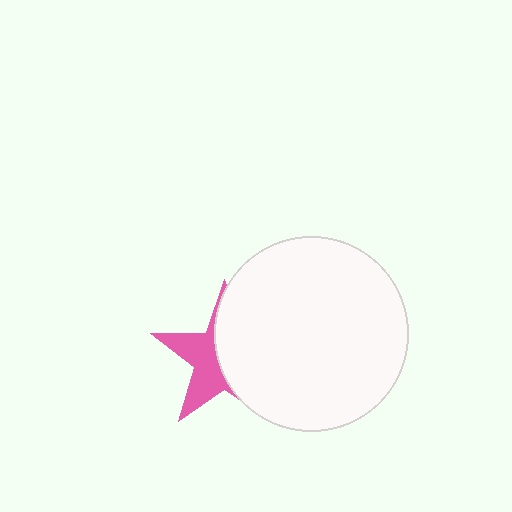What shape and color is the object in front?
The object in front is a white circle.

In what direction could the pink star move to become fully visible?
The pink star could move left. That would shift it out from behind the white circle entirely.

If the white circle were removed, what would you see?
You would see the complete pink star.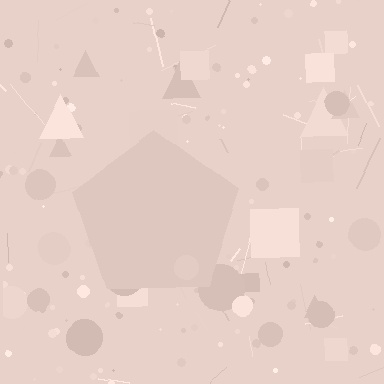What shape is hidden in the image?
A pentagon is hidden in the image.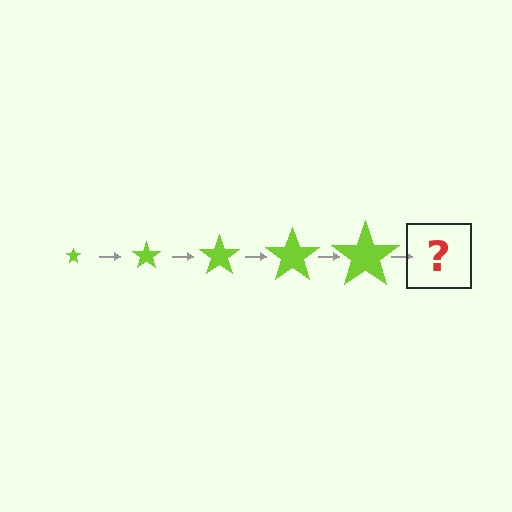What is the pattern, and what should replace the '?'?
The pattern is that the star gets progressively larger each step. The '?' should be a lime star, larger than the previous one.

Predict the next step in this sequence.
The next step is a lime star, larger than the previous one.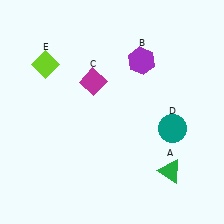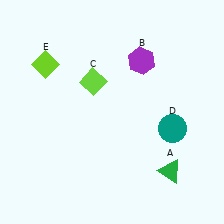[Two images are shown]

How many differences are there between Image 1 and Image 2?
There is 1 difference between the two images.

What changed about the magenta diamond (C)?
In Image 1, C is magenta. In Image 2, it changed to lime.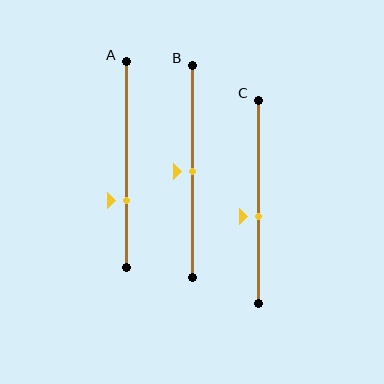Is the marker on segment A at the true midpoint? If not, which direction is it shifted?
No, the marker on segment A is shifted downward by about 18% of the segment length.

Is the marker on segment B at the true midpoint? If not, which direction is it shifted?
Yes, the marker on segment B is at the true midpoint.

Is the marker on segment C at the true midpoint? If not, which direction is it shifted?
No, the marker on segment C is shifted downward by about 7% of the segment length.